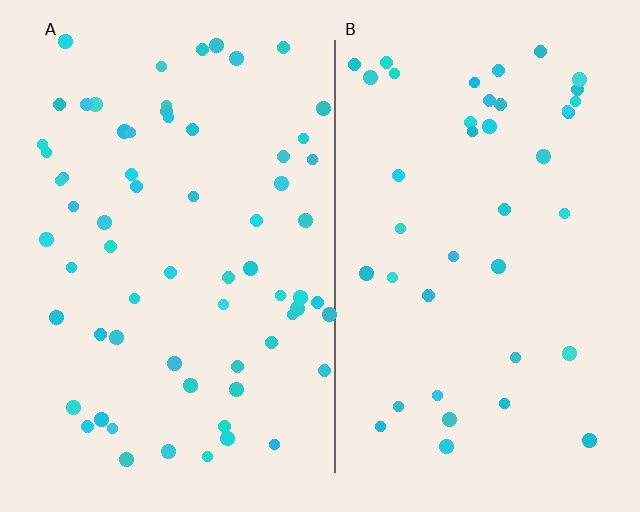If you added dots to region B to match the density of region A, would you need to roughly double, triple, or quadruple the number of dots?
Approximately double.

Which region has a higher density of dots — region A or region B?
A (the left).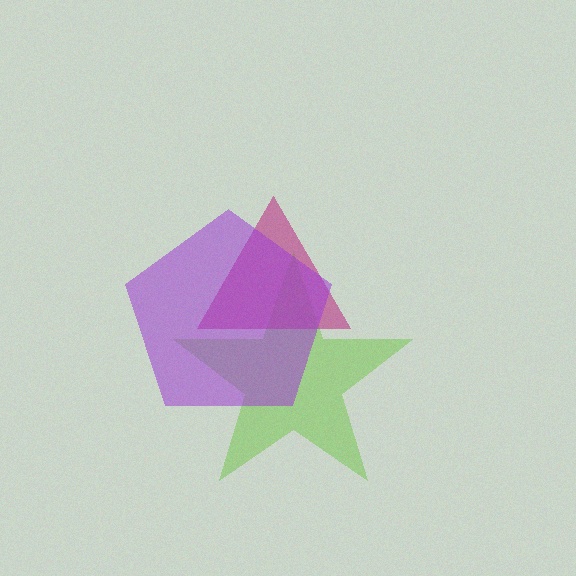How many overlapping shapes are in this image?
There are 3 overlapping shapes in the image.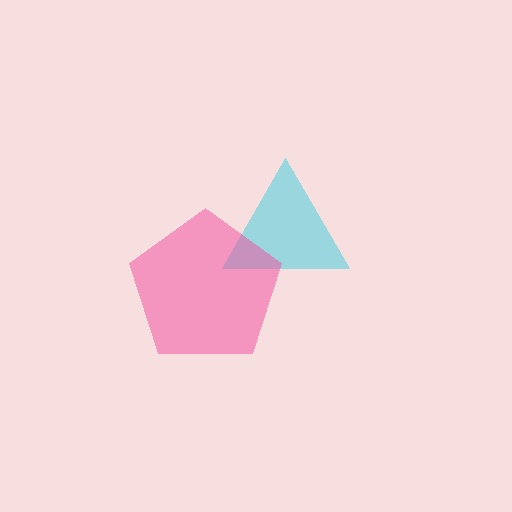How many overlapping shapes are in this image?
There are 2 overlapping shapes in the image.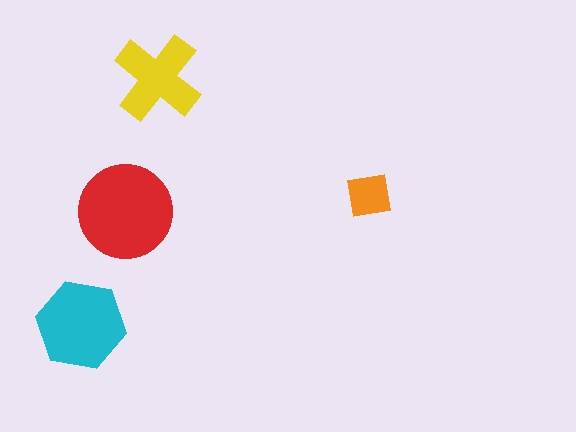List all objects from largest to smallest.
The red circle, the cyan hexagon, the yellow cross, the orange square.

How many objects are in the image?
There are 4 objects in the image.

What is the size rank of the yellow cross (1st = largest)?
3rd.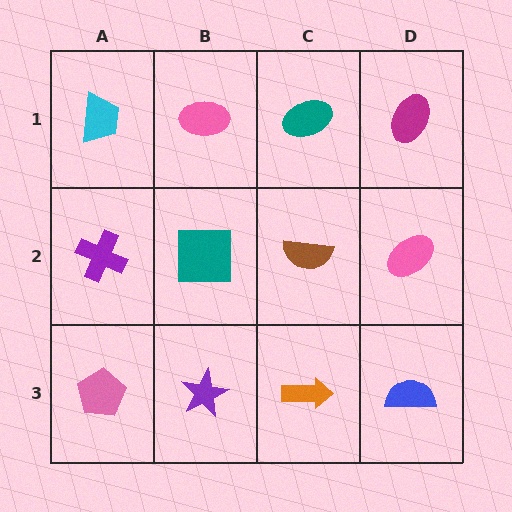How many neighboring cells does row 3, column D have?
2.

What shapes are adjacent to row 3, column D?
A pink ellipse (row 2, column D), an orange arrow (row 3, column C).